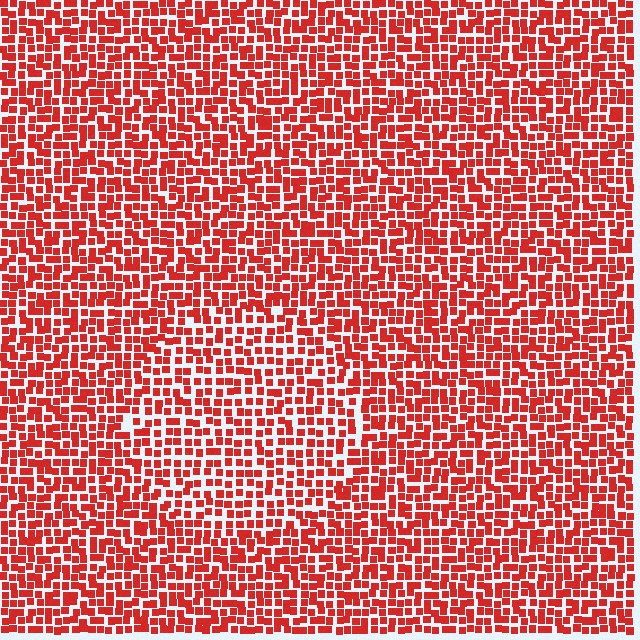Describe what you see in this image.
The image contains small red elements arranged at two different densities. A circle-shaped region is visible where the elements are less densely packed than the surrounding area.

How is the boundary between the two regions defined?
The boundary is defined by a change in element density (approximately 1.3x ratio). All elements are the same color, size, and shape.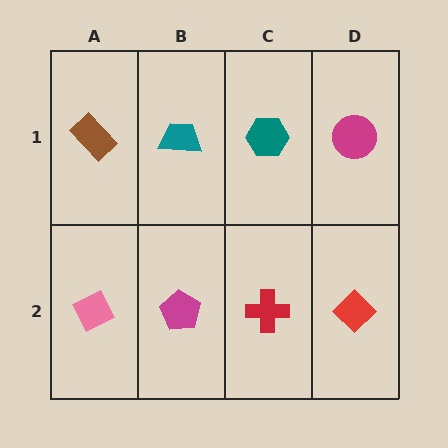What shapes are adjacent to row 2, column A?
A brown rectangle (row 1, column A), a magenta pentagon (row 2, column B).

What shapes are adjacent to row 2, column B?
A teal trapezoid (row 1, column B), a pink diamond (row 2, column A), a red cross (row 2, column C).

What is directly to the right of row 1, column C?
A magenta circle.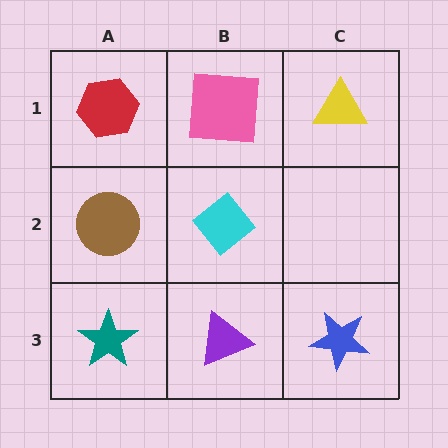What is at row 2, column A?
A brown circle.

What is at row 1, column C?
A yellow triangle.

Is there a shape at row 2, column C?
No, that cell is empty.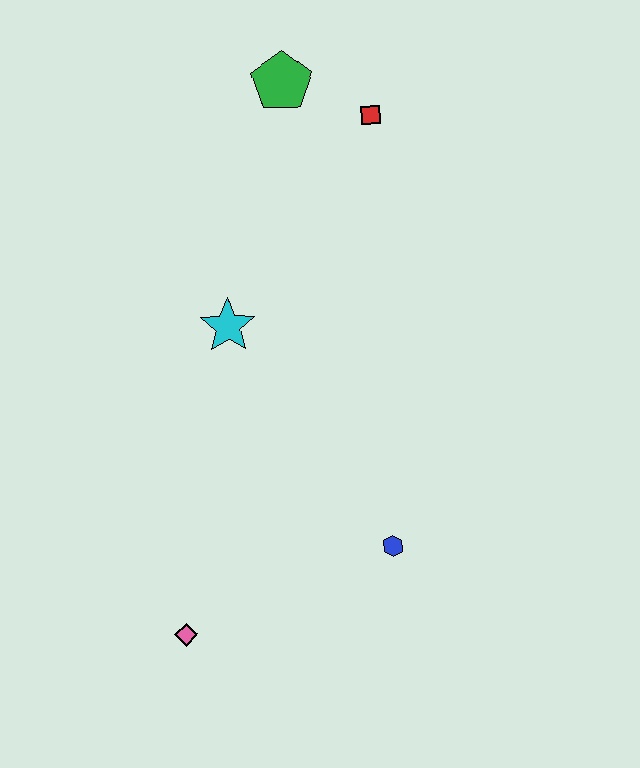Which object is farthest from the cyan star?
The pink diamond is farthest from the cyan star.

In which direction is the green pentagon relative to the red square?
The green pentagon is to the left of the red square.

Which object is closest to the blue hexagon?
The pink diamond is closest to the blue hexagon.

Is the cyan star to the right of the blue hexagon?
No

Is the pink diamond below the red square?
Yes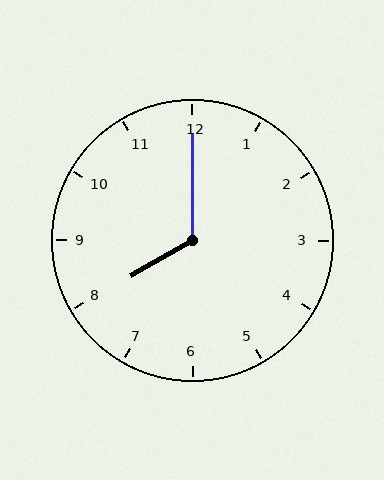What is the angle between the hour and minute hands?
Approximately 120 degrees.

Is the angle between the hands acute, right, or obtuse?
It is obtuse.